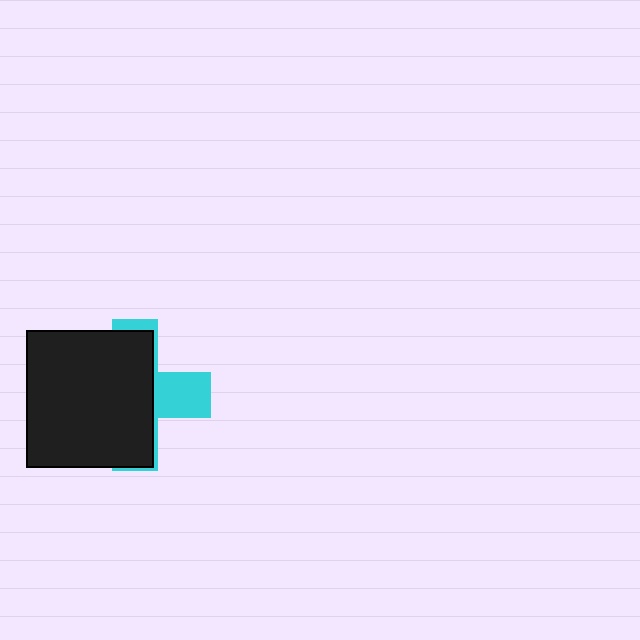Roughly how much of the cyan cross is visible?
A small part of it is visible (roughly 31%).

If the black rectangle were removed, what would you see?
You would see the complete cyan cross.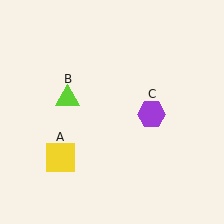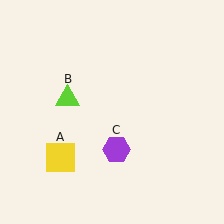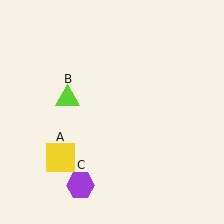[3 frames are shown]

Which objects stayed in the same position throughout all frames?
Yellow square (object A) and lime triangle (object B) remained stationary.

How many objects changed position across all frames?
1 object changed position: purple hexagon (object C).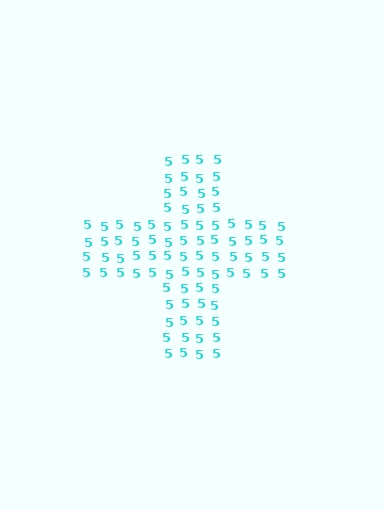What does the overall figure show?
The overall figure shows a cross.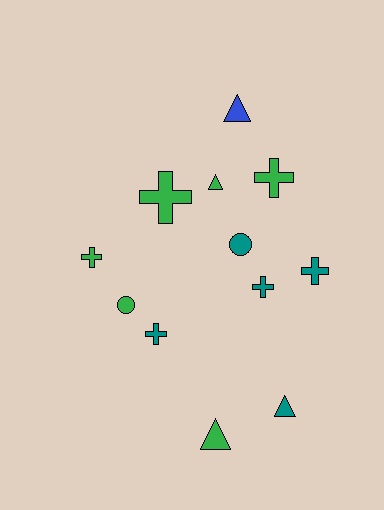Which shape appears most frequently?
Cross, with 6 objects.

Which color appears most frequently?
Green, with 6 objects.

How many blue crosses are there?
There are no blue crosses.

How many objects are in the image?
There are 12 objects.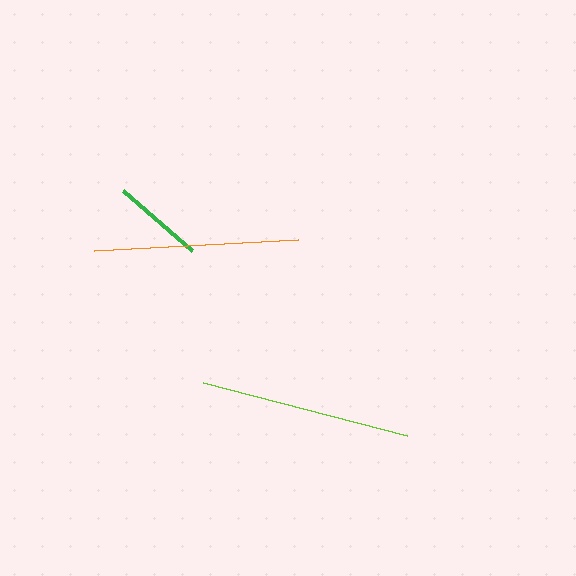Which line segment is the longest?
The lime line is the longest at approximately 210 pixels.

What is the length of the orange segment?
The orange segment is approximately 205 pixels long.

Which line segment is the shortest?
The green line is the shortest at approximately 91 pixels.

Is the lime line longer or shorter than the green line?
The lime line is longer than the green line.